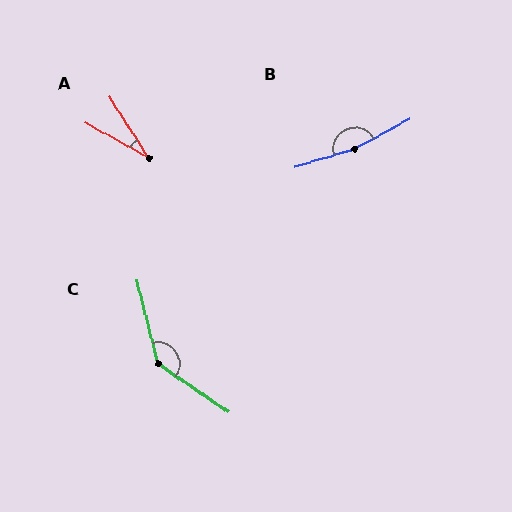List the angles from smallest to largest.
A (28°), C (139°), B (168°).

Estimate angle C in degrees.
Approximately 139 degrees.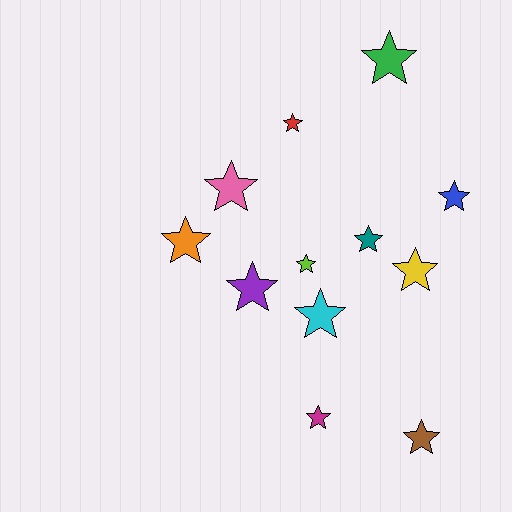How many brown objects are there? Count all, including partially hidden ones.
There is 1 brown object.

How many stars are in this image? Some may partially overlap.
There are 12 stars.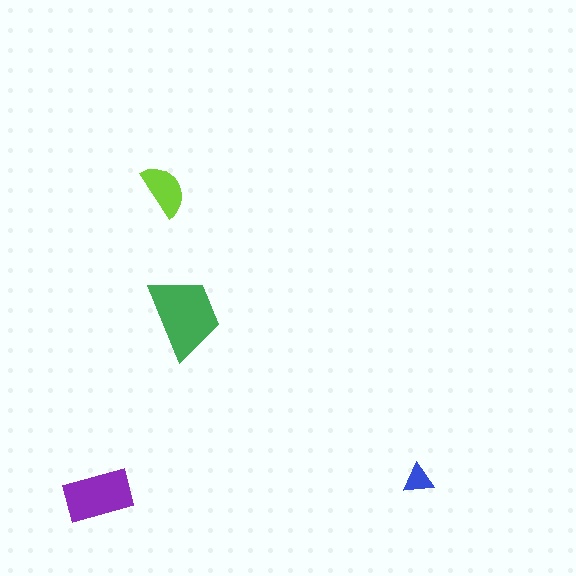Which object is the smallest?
The blue triangle.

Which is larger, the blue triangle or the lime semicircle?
The lime semicircle.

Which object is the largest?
The green trapezoid.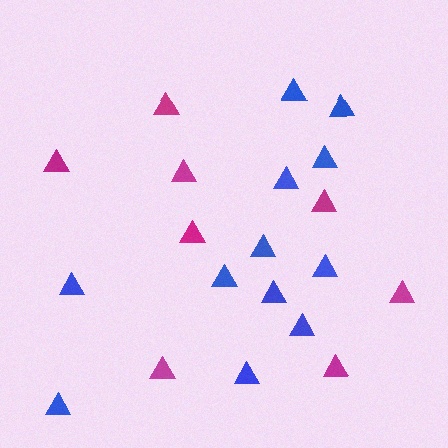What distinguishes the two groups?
There are 2 groups: one group of magenta triangles (8) and one group of blue triangles (12).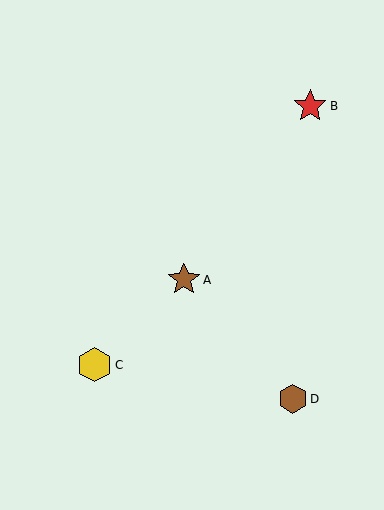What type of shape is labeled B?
Shape B is a red star.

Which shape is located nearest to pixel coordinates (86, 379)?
The yellow hexagon (labeled C) at (95, 365) is nearest to that location.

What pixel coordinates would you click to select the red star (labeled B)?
Click at (310, 106) to select the red star B.